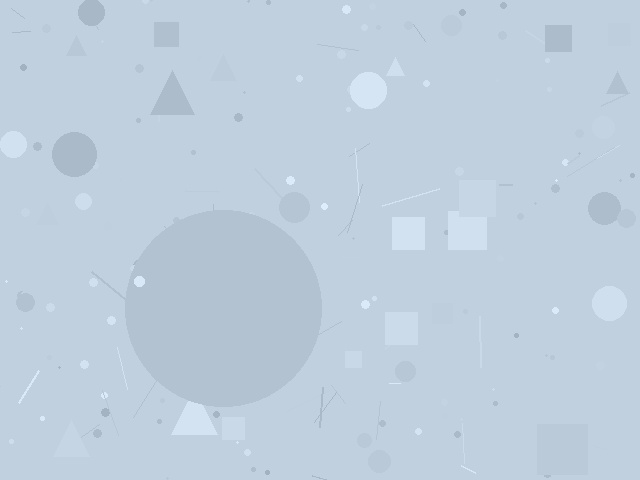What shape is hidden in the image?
A circle is hidden in the image.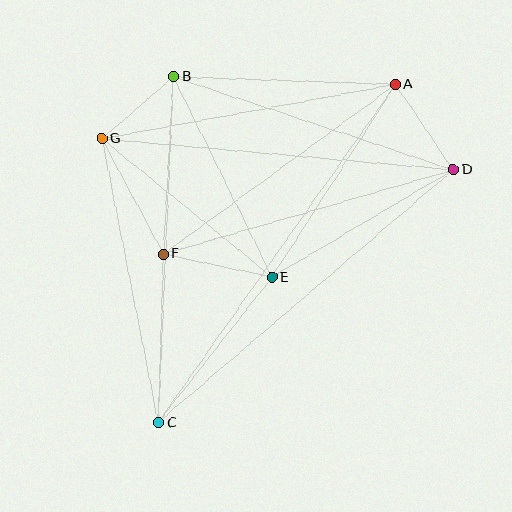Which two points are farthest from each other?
Points A and C are farthest from each other.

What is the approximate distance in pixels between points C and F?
The distance between C and F is approximately 169 pixels.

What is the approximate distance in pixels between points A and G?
The distance between A and G is approximately 298 pixels.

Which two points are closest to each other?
Points B and G are closest to each other.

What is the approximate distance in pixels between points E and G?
The distance between E and G is approximately 219 pixels.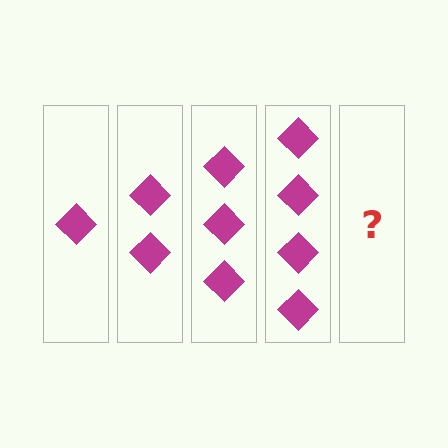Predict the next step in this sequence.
The next step is 5 diamonds.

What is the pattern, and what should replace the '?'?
The pattern is that each step adds one more diamond. The '?' should be 5 diamonds.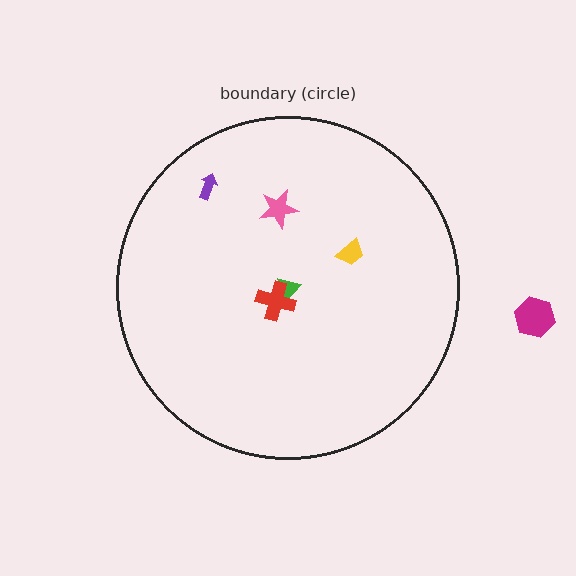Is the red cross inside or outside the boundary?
Inside.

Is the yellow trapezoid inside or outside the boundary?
Inside.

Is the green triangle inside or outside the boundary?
Inside.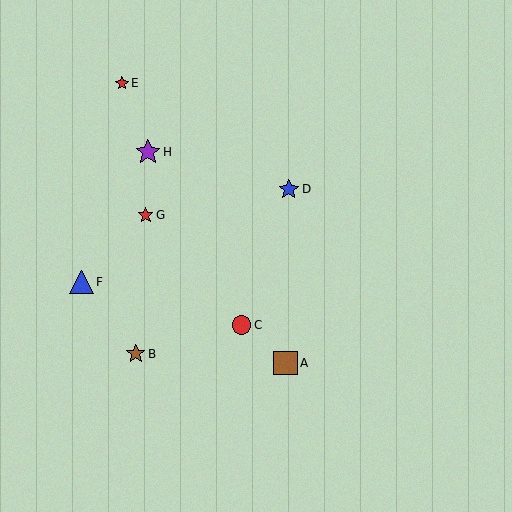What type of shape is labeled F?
Shape F is a blue triangle.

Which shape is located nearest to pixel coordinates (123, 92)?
The red star (labeled E) at (122, 83) is nearest to that location.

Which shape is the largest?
The purple star (labeled H) is the largest.